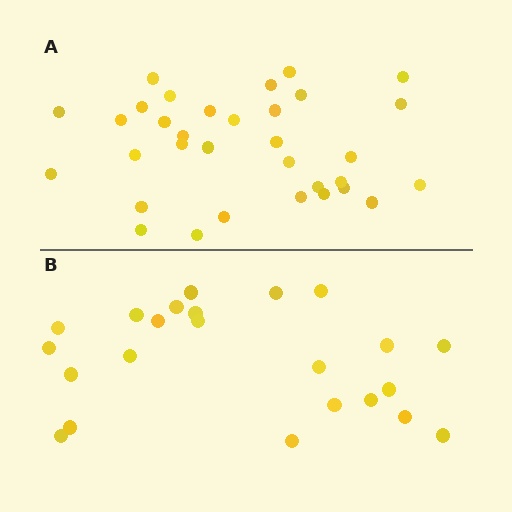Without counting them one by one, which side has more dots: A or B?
Region A (the top region) has more dots.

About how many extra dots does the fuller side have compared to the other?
Region A has roughly 10 or so more dots than region B.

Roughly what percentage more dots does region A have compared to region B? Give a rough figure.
About 45% more.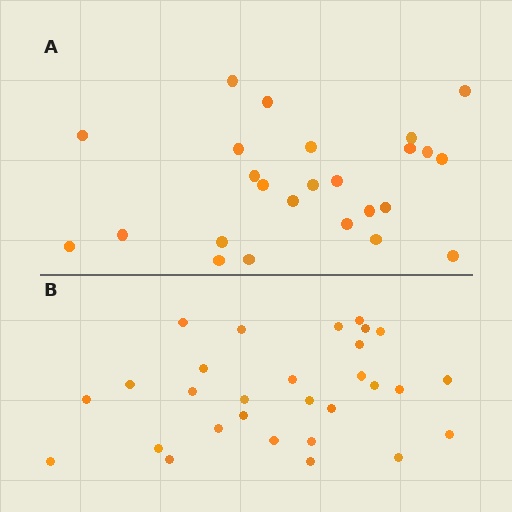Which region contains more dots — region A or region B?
Region B (the bottom region) has more dots.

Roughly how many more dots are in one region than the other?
Region B has about 4 more dots than region A.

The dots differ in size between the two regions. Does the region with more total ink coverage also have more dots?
No. Region A has more total ink coverage because its dots are larger, but region B actually contains more individual dots. Total area can be misleading — the number of items is what matters here.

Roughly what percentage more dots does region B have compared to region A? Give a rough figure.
About 15% more.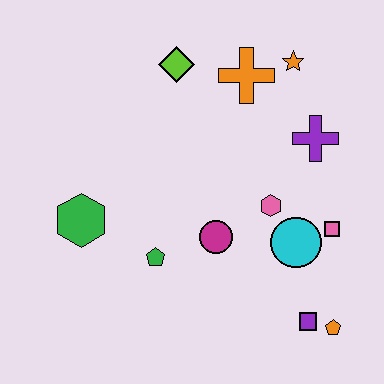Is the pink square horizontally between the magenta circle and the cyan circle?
No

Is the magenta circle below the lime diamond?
Yes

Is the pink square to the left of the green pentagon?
No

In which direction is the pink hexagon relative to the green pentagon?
The pink hexagon is to the right of the green pentagon.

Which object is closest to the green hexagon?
The green pentagon is closest to the green hexagon.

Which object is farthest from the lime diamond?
The orange pentagon is farthest from the lime diamond.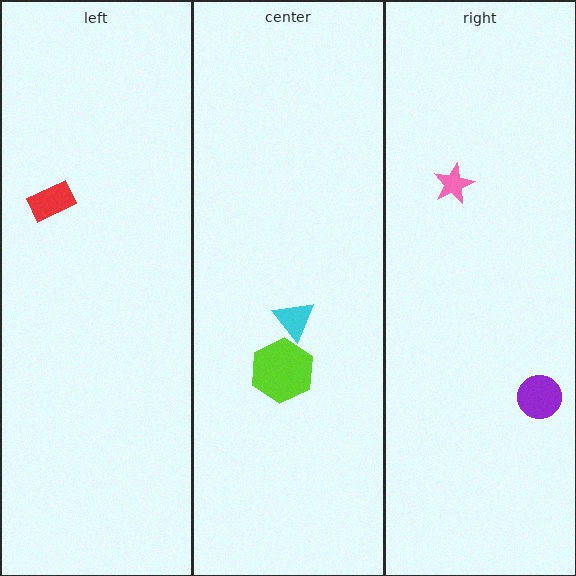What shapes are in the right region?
The pink star, the purple circle.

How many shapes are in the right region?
2.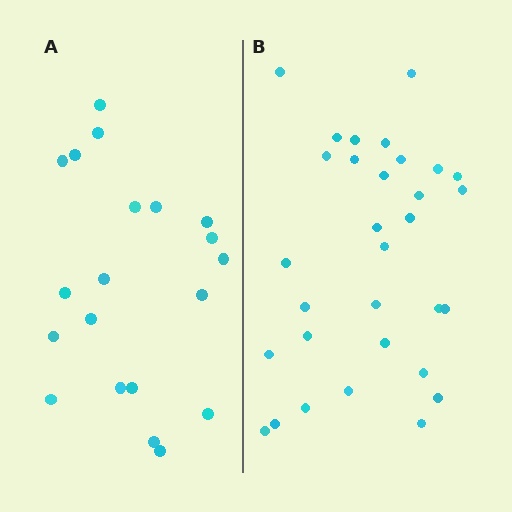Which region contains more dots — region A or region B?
Region B (the right region) has more dots.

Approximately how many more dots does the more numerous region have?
Region B has roughly 12 or so more dots than region A.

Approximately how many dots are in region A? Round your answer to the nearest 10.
About 20 dots.